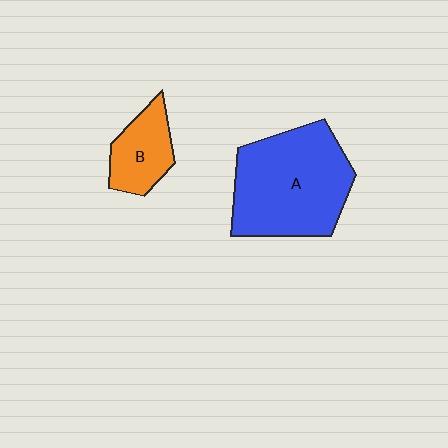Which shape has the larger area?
Shape A (blue).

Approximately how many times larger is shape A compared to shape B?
Approximately 2.5 times.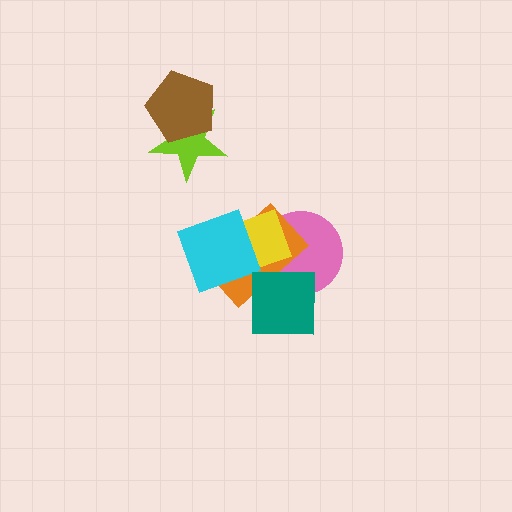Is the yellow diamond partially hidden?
Yes, it is partially covered by another shape.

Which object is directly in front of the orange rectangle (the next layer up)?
The yellow diamond is directly in front of the orange rectangle.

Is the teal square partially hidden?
No, no other shape covers it.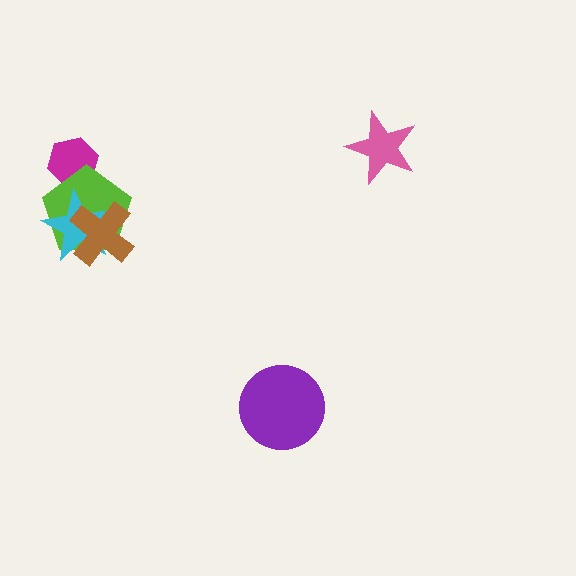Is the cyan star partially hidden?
Yes, it is partially covered by another shape.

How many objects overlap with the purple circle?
0 objects overlap with the purple circle.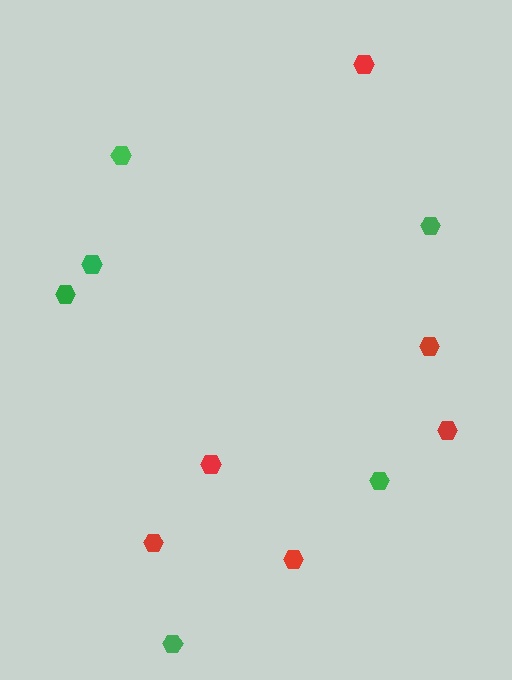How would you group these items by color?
There are 2 groups: one group of red hexagons (6) and one group of green hexagons (6).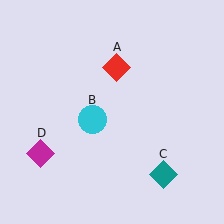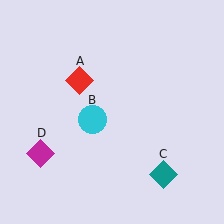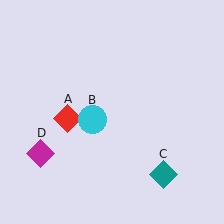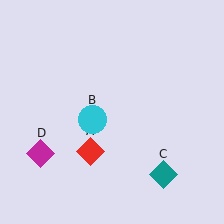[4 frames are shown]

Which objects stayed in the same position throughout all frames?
Cyan circle (object B) and teal diamond (object C) and magenta diamond (object D) remained stationary.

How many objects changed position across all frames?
1 object changed position: red diamond (object A).